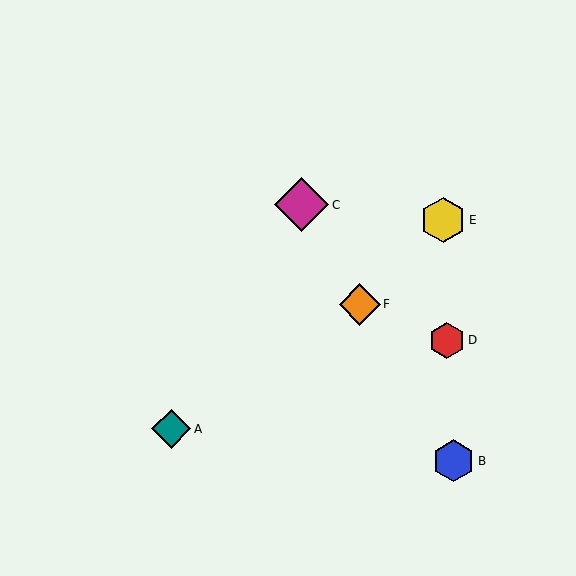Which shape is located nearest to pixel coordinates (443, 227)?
The yellow hexagon (labeled E) at (443, 220) is nearest to that location.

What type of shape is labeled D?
Shape D is a red hexagon.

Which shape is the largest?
The magenta diamond (labeled C) is the largest.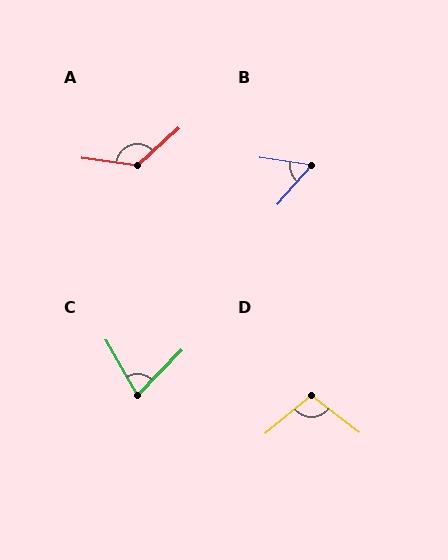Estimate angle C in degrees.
Approximately 74 degrees.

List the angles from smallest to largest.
B (57°), C (74°), D (103°), A (130°).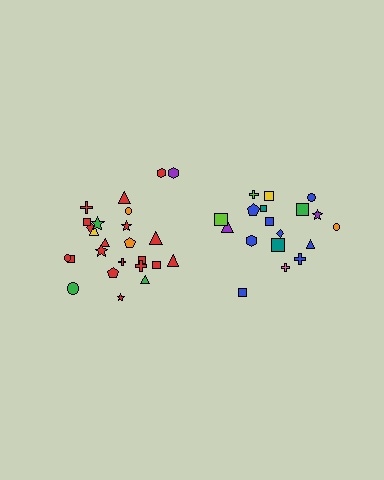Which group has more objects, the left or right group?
The left group.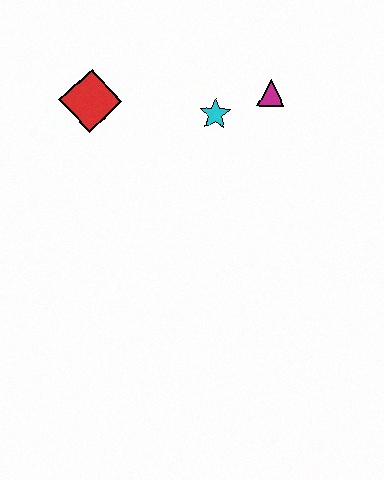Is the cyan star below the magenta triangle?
Yes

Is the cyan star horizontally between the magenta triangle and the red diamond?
Yes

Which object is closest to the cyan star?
The magenta triangle is closest to the cyan star.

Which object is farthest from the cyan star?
The red diamond is farthest from the cyan star.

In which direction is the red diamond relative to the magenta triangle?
The red diamond is to the left of the magenta triangle.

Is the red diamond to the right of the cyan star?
No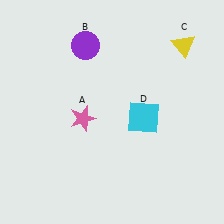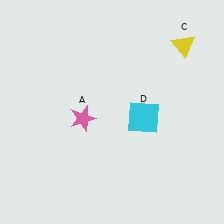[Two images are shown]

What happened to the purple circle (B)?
The purple circle (B) was removed in Image 2. It was in the top-left area of Image 1.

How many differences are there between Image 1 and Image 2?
There is 1 difference between the two images.